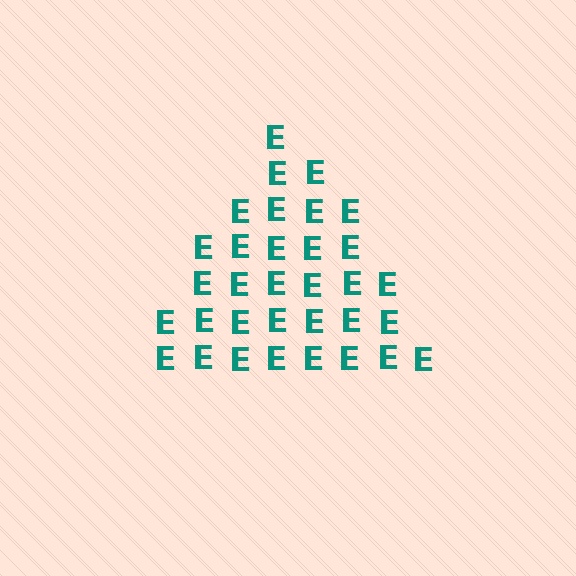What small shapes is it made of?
It is made of small letter E's.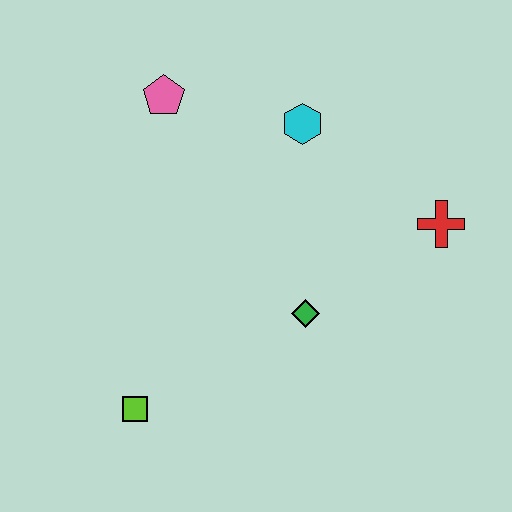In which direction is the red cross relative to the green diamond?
The red cross is to the right of the green diamond.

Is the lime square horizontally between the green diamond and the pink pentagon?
No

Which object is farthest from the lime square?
The red cross is farthest from the lime square.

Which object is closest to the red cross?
The green diamond is closest to the red cross.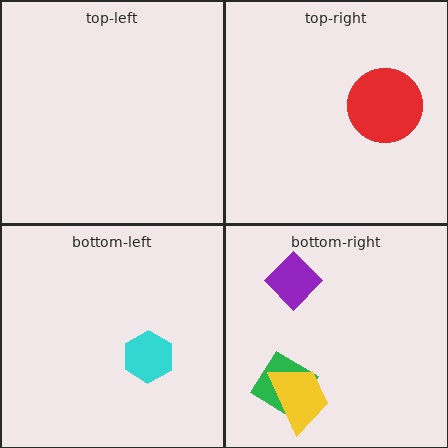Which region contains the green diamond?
The bottom-right region.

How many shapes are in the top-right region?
1.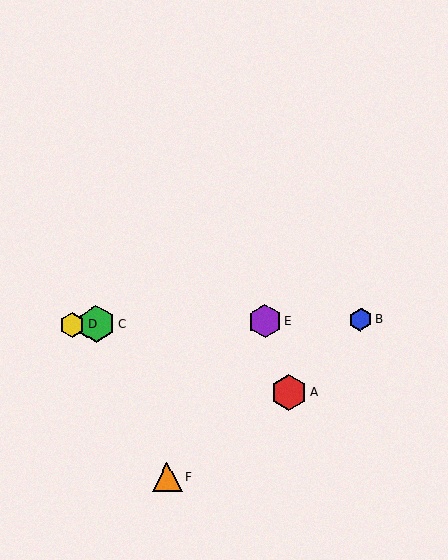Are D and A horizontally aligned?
No, D is at y≈325 and A is at y≈392.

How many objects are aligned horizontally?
4 objects (B, C, D, E) are aligned horizontally.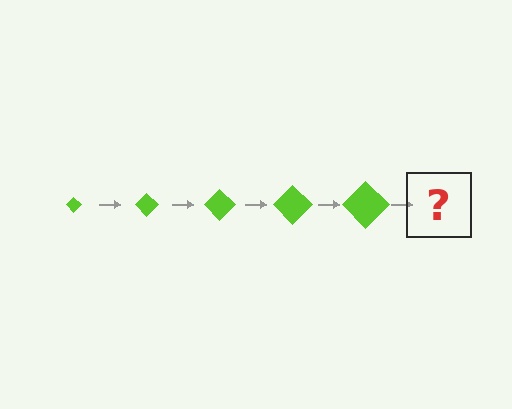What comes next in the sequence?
The next element should be a lime diamond, larger than the previous one.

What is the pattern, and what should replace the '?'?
The pattern is that the diamond gets progressively larger each step. The '?' should be a lime diamond, larger than the previous one.